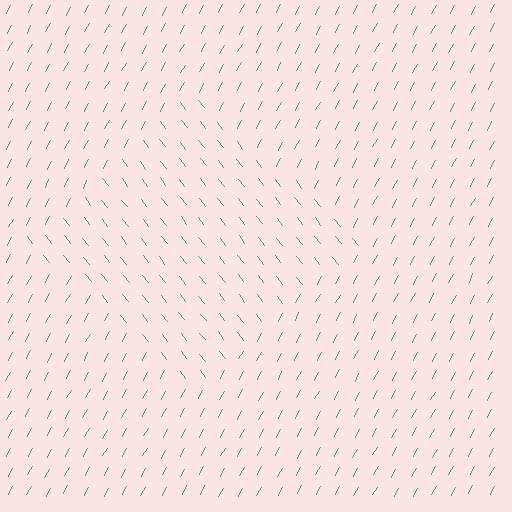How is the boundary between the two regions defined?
The boundary is defined purely by a change in line orientation (approximately 66 degrees difference). All lines are the same color and thickness.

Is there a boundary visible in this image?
Yes, there is a texture boundary formed by a change in line orientation.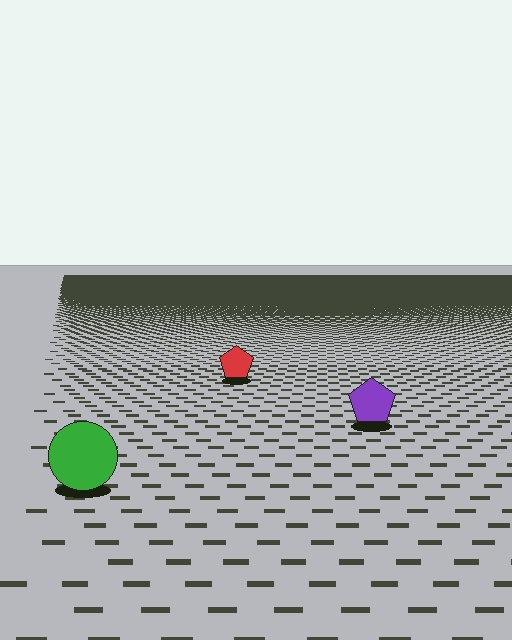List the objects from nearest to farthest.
From nearest to farthest: the green circle, the purple pentagon, the red pentagon.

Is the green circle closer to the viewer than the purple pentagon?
Yes. The green circle is closer — you can tell from the texture gradient: the ground texture is coarser near it.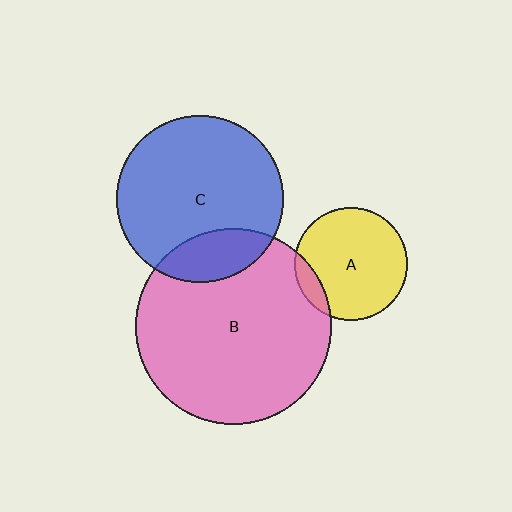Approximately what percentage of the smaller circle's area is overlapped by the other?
Approximately 20%.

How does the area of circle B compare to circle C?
Approximately 1.4 times.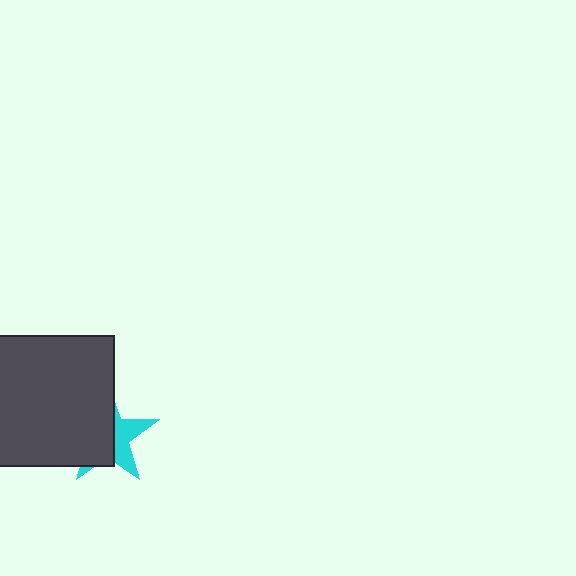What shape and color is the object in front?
The object in front is a dark gray square.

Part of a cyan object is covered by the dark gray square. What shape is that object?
It is a star.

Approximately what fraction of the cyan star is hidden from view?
Roughly 62% of the cyan star is hidden behind the dark gray square.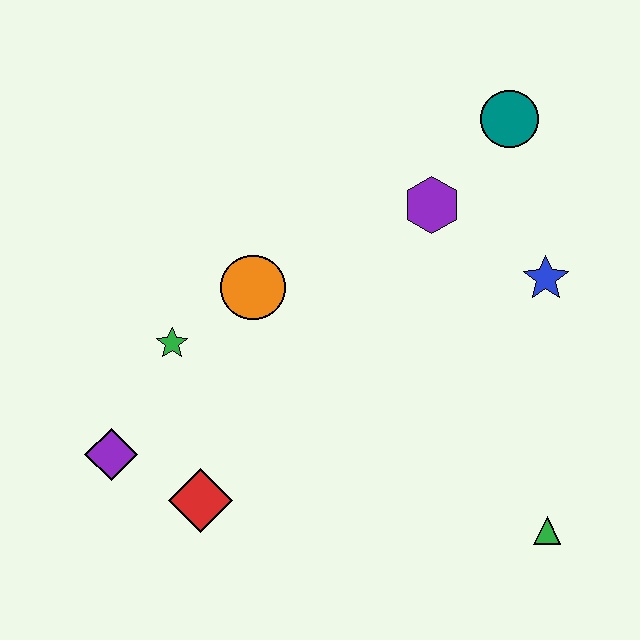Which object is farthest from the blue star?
The purple diamond is farthest from the blue star.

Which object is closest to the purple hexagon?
The teal circle is closest to the purple hexagon.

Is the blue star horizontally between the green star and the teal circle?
No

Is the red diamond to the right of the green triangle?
No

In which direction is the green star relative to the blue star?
The green star is to the left of the blue star.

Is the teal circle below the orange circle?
No